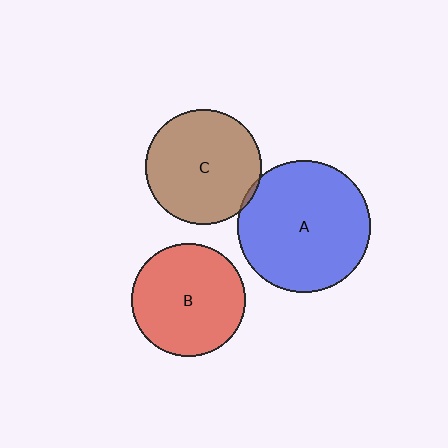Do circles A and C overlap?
Yes.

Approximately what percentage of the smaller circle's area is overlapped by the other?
Approximately 5%.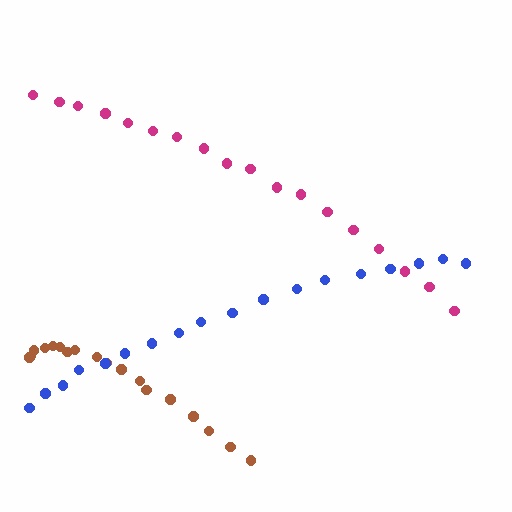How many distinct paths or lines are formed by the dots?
There are 3 distinct paths.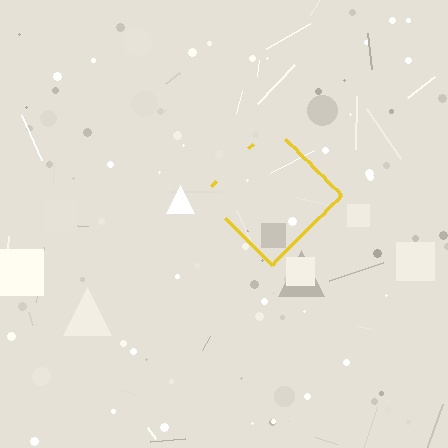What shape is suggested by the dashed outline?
The dashed outline suggests a diamond.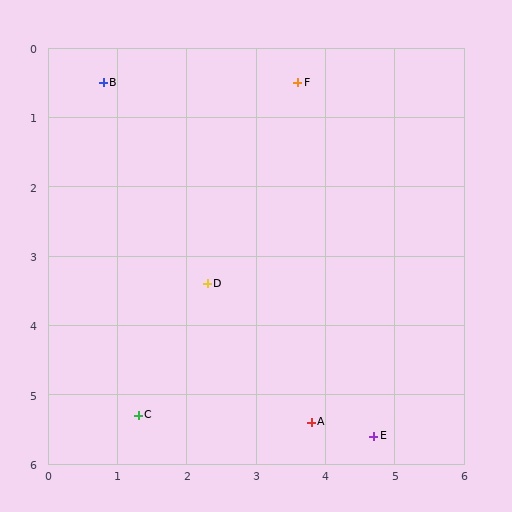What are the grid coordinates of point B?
Point B is at approximately (0.8, 0.5).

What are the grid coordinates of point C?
Point C is at approximately (1.3, 5.3).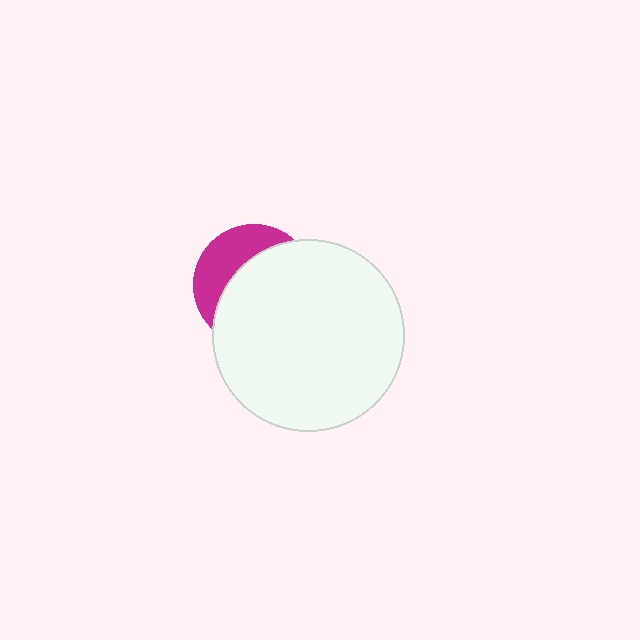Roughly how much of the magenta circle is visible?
A small part of it is visible (roughly 34%).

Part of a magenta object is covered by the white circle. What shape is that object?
It is a circle.